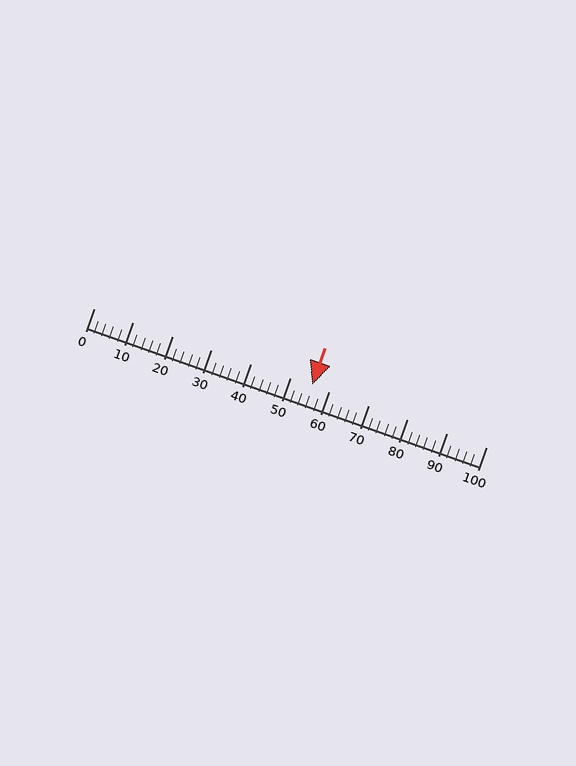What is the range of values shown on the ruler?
The ruler shows values from 0 to 100.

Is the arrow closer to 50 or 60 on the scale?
The arrow is closer to 60.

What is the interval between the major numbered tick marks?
The major tick marks are spaced 10 units apart.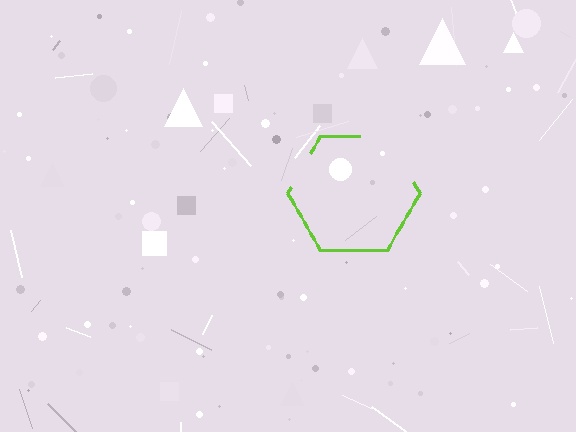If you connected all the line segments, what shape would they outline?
They would outline a hexagon.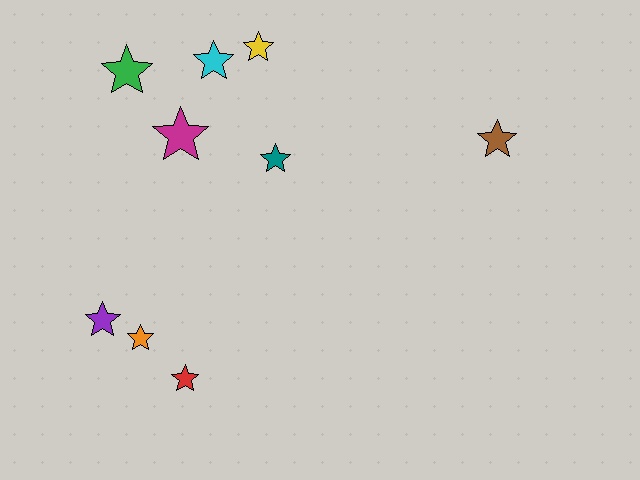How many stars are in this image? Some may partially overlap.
There are 9 stars.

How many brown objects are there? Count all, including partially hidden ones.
There is 1 brown object.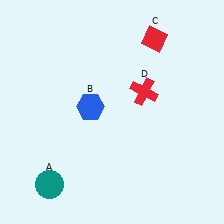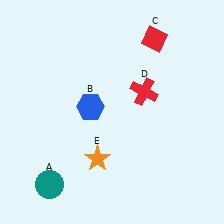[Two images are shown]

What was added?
An orange star (E) was added in Image 2.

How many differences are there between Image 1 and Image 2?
There is 1 difference between the two images.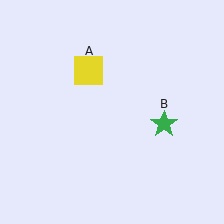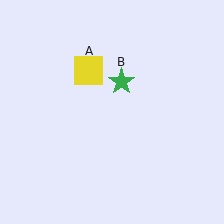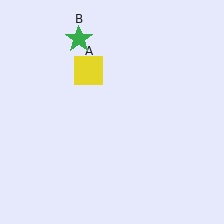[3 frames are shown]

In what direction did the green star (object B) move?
The green star (object B) moved up and to the left.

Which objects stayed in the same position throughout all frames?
Yellow square (object A) remained stationary.